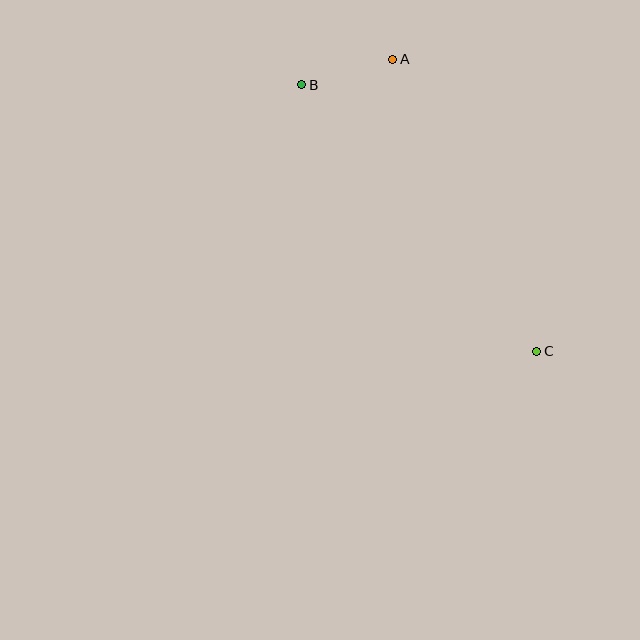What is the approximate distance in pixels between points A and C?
The distance between A and C is approximately 326 pixels.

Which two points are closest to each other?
Points A and B are closest to each other.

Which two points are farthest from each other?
Points B and C are farthest from each other.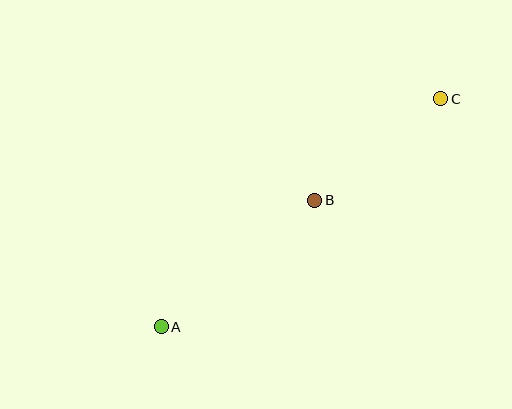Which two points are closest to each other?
Points B and C are closest to each other.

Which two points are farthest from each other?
Points A and C are farthest from each other.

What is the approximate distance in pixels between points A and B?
The distance between A and B is approximately 199 pixels.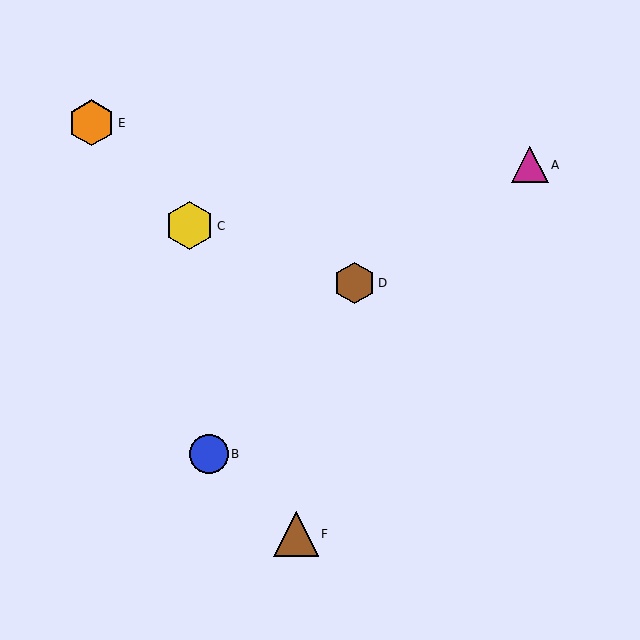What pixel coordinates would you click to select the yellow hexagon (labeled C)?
Click at (189, 226) to select the yellow hexagon C.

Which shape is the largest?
The yellow hexagon (labeled C) is the largest.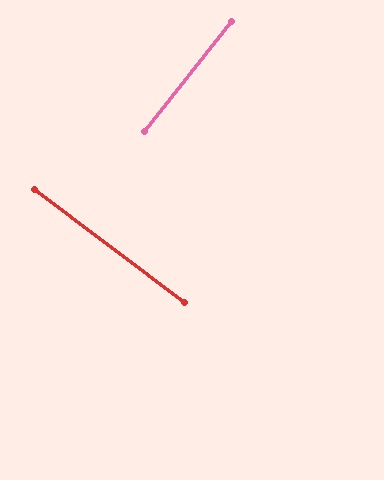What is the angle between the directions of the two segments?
Approximately 89 degrees.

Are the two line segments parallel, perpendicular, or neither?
Perpendicular — they meet at approximately 89°.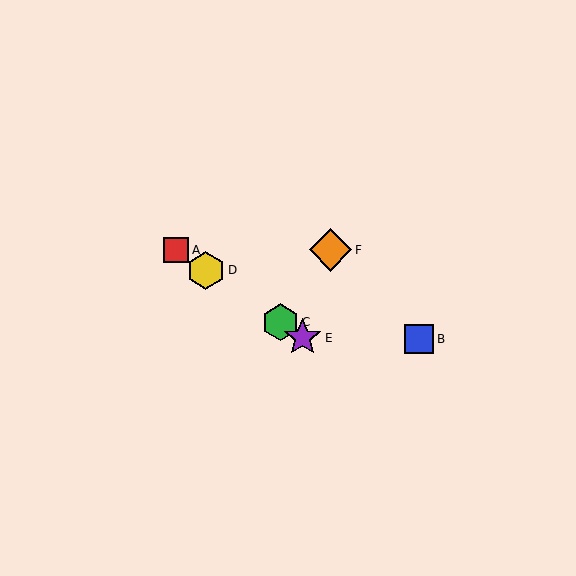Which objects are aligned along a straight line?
Objects A, C, D, E are aligned along a straight line.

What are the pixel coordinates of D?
Object D is at (206, 271).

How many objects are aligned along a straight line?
4 objects (A, C, D, E) are aligned along a straight line.